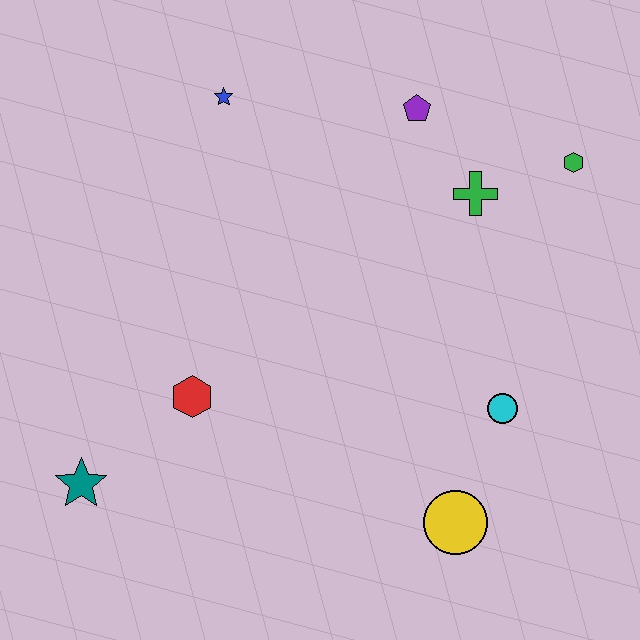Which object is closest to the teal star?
The red hexagon is closest to the teal star.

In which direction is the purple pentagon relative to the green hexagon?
The purple pentagon is to the left of the green hexagon.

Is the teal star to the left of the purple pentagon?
Yes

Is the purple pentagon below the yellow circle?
No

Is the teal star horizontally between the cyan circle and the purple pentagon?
No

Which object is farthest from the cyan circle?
The teal star is farthest from the cyan circle.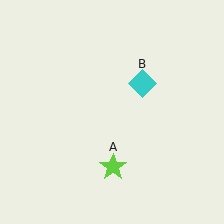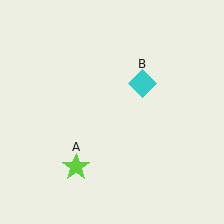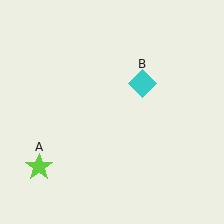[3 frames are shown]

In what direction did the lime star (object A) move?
The lime star (object A) moved left.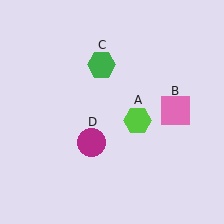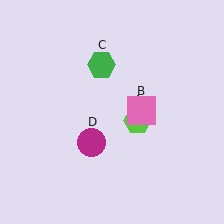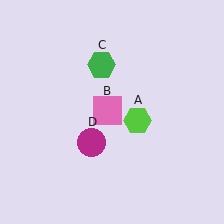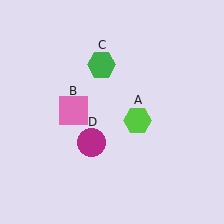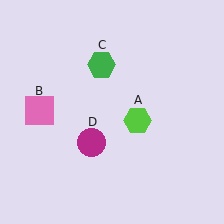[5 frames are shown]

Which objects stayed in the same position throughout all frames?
Lime hexagon (object A) and green hexagon (object C) and magenta circle (object D) remained stationary.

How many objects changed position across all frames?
1 object changed position: pink square (object B).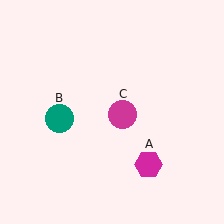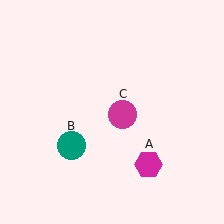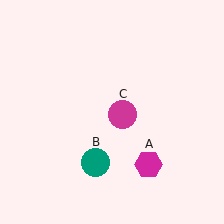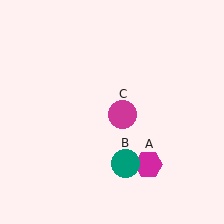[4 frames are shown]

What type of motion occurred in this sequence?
The teal circle (object B) rotated counterclockwise around the center of the scene.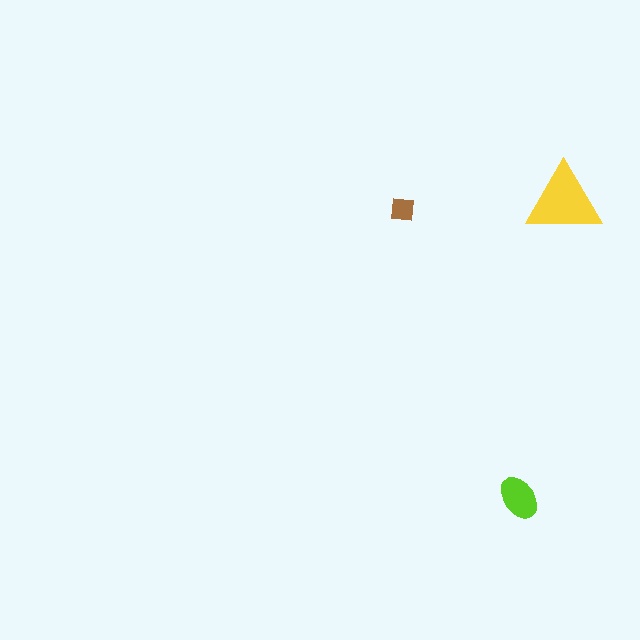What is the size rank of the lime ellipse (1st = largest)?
2nd.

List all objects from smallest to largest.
The brown square, the lime ellipse, the yellow triangle.